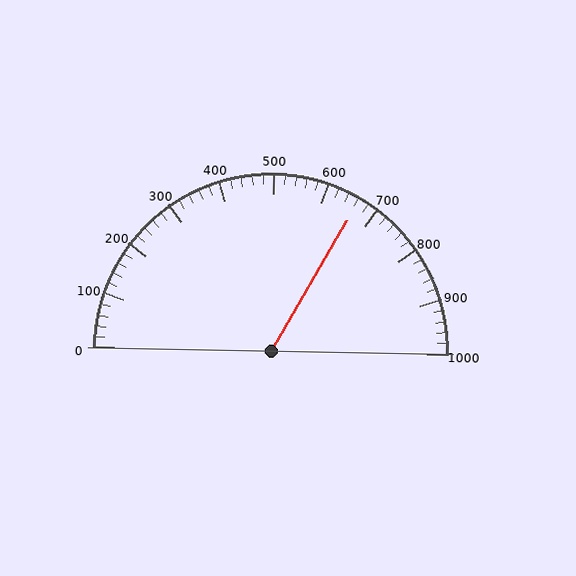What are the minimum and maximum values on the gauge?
The gauge ranges from 0 to 1000.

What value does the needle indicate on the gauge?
The needle indicates approximately 660.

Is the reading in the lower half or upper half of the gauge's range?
The reading is in the upper half of the range (0 to 1000).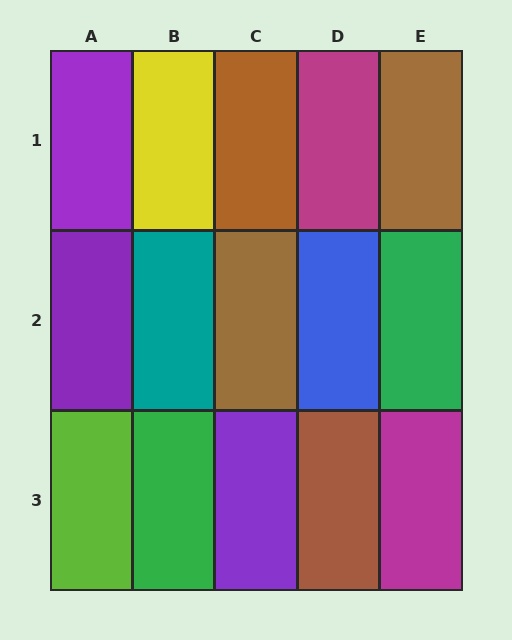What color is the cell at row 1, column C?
Brown.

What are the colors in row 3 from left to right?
Lime, green, purple, brown, magenta.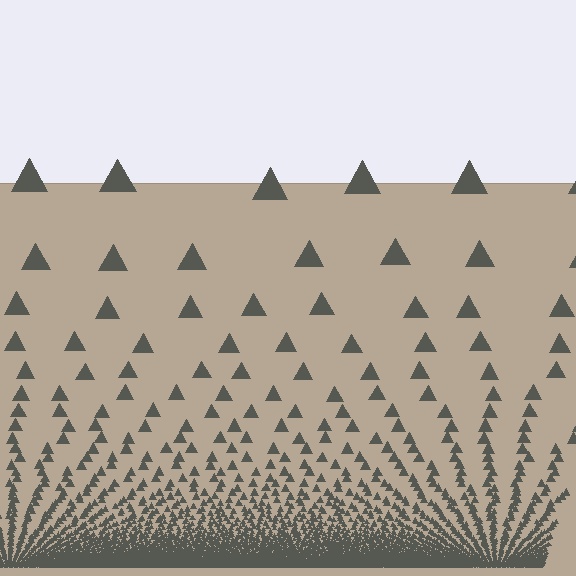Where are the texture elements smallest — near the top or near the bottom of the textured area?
Near the bottom.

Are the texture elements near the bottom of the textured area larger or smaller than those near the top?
Smaller. The gradient is inverted — elements near the bottom are smaller and denser.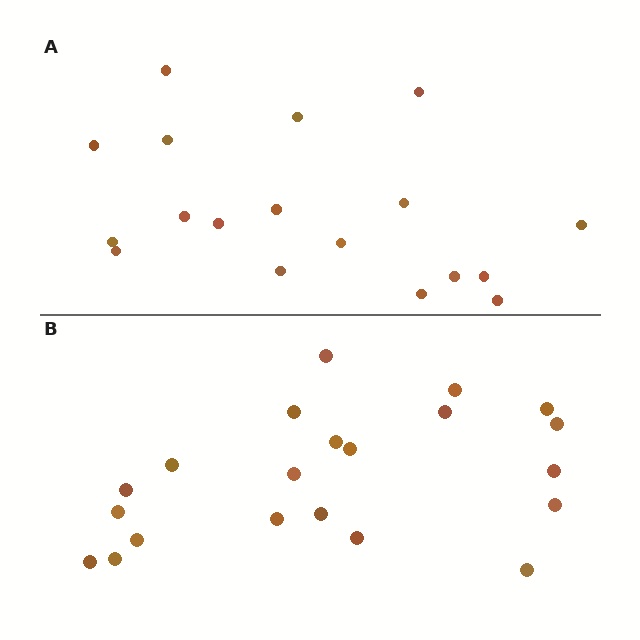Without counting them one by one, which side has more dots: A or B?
Region B (the bottom region) has more dots.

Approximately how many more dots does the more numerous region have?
Region B has just a few more — roughly 2 or 3 more dots than region A.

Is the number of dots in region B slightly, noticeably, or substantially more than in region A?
Region B has only slightly more — the two regions are fairly close. The ratio is roughly 1.2 to 1.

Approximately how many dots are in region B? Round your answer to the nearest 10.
About 20 dots. (The exact count is 21, which rounds to 20.)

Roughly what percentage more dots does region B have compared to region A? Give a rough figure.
About 15% more.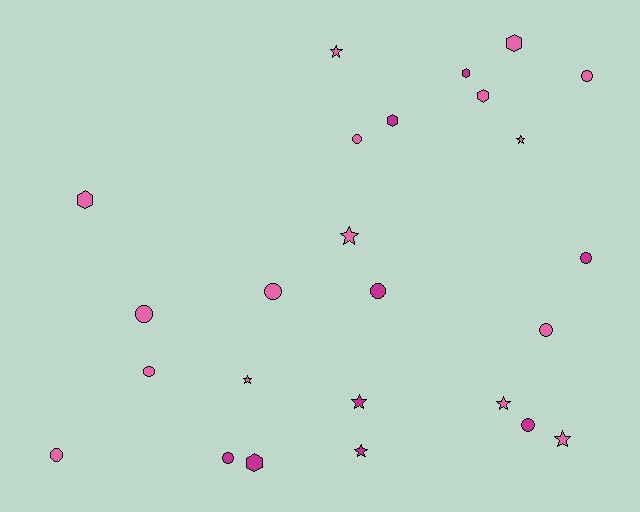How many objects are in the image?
There are 25 objects.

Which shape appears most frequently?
Circle, with 11 objects.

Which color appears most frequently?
Pink, with 16 objects.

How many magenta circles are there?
There are 4 magenta circles.